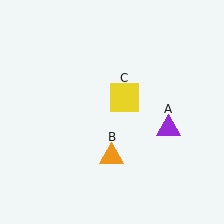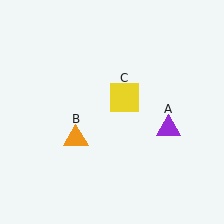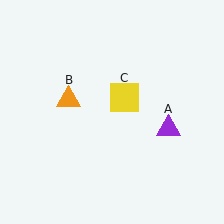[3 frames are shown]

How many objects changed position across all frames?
1 object changed position: orange triangle (object B).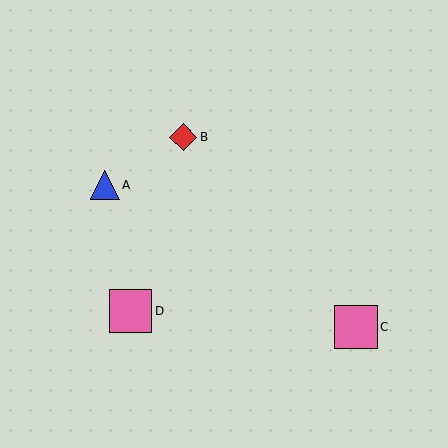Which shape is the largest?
The pink square (labeled D) is the largest.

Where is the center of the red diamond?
The center of the red diamond is at (183, 137).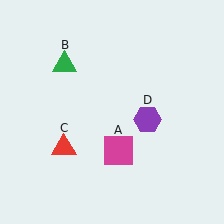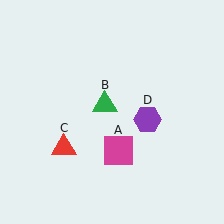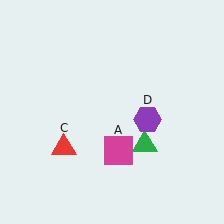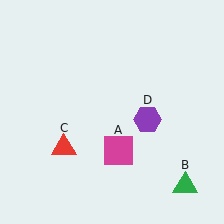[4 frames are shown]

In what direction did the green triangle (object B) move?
The green triangle (object B) moved down and to the right.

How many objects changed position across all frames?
1 object changed position: green triangle (object B).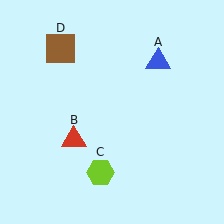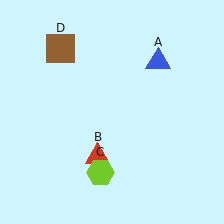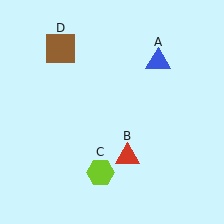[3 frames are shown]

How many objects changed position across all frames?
1 object changed position: red triangle (object B).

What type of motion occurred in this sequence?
The red triangle (object B) rotated counterclockwise around the center of the scene.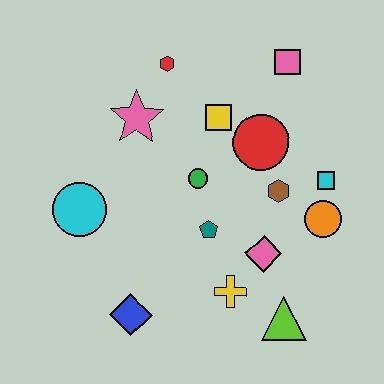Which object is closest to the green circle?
The teal pentagon is closest to the green circle.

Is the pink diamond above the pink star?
No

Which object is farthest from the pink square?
The blue diamond is farthest from the pink square.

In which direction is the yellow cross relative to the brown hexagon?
The yellow cross is below the brown hexagon.